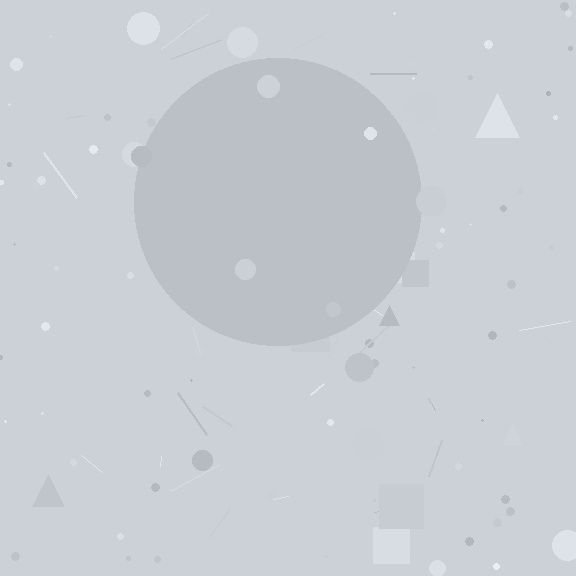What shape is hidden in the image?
A circle is hidden in the image.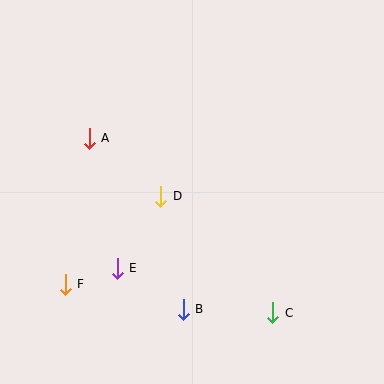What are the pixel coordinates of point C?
Point C is at (273, 313).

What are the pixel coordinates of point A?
Point A is at (89, 138).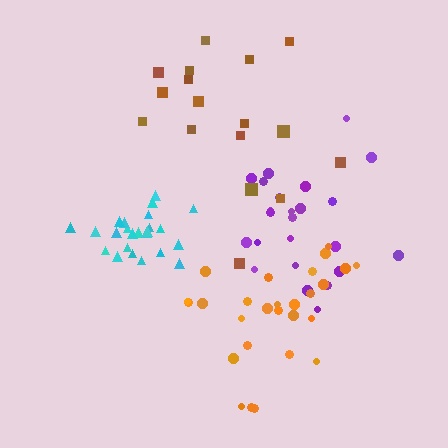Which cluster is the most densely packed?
Cyan.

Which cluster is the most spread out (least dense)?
Brown.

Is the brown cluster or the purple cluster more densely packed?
Purple.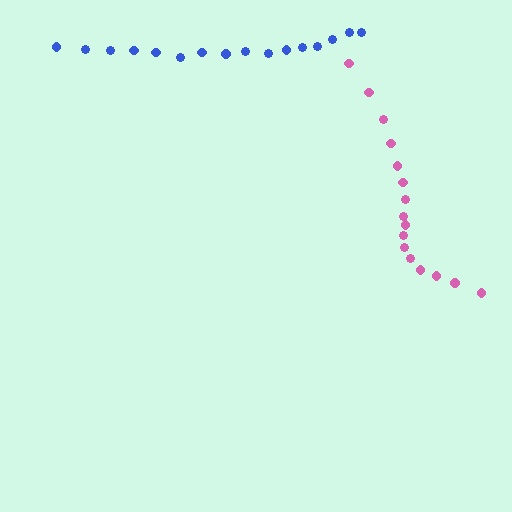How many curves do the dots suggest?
There are 2 distinct paths.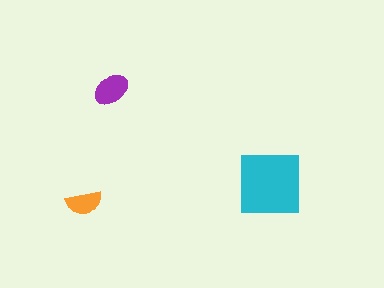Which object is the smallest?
The orange semicircle.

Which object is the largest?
The cyan square.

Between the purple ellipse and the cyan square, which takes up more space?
The cyan square.